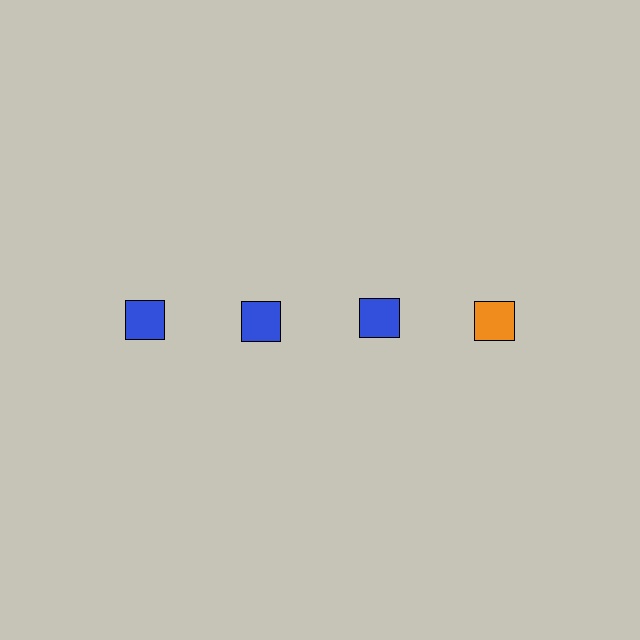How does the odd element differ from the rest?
It has a different color: orange instead of blue.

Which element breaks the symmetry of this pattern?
The orange square in the top row, second from right column breaks the symmetry. All other shapes are blue squares.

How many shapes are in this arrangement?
There are 4 shapes arranged in a grid pattern.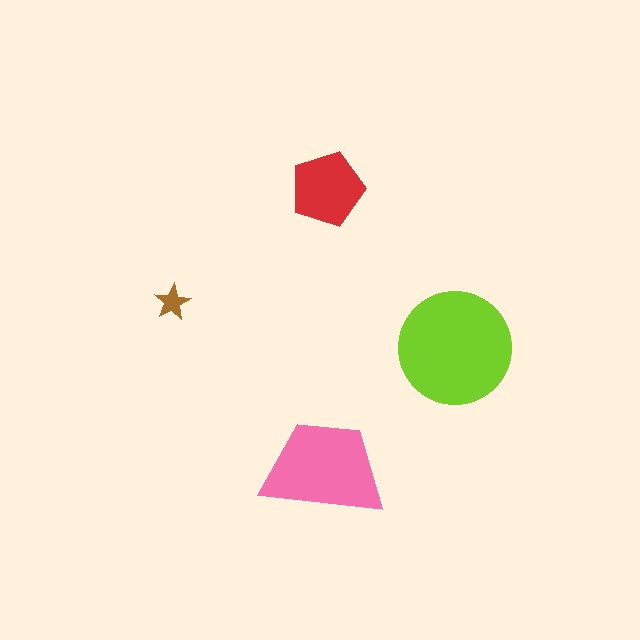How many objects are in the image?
There are 4 objects in the image.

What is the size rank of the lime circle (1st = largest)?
1st.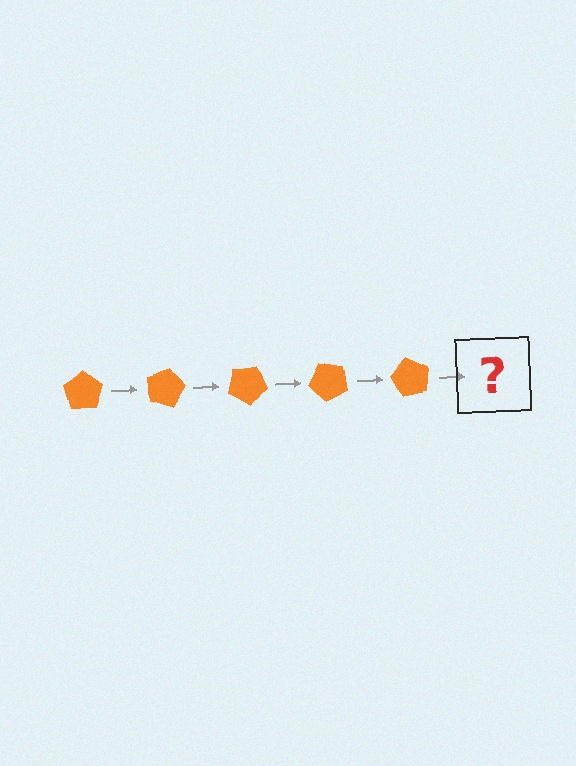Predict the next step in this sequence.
The next step is an orange pentagon rotated 75 degrees.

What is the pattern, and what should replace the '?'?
The pattern is that the pentagon rotates 15 degrees each step. The '?' should be an orange pentagon rotated 75 degrees.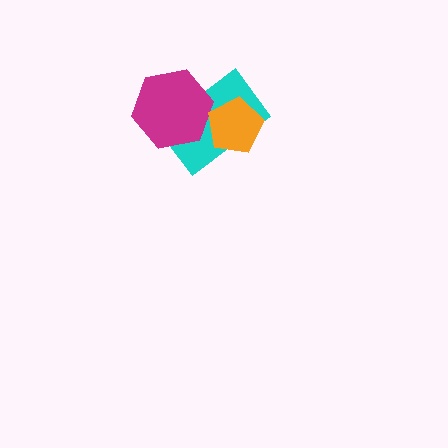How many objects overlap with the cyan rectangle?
2 objects overlap with the cyan rectangle.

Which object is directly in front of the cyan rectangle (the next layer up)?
The magenta hexagon is directly in front of the cyan rectangle.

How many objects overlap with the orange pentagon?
1 object overlaps with the orange pentagon.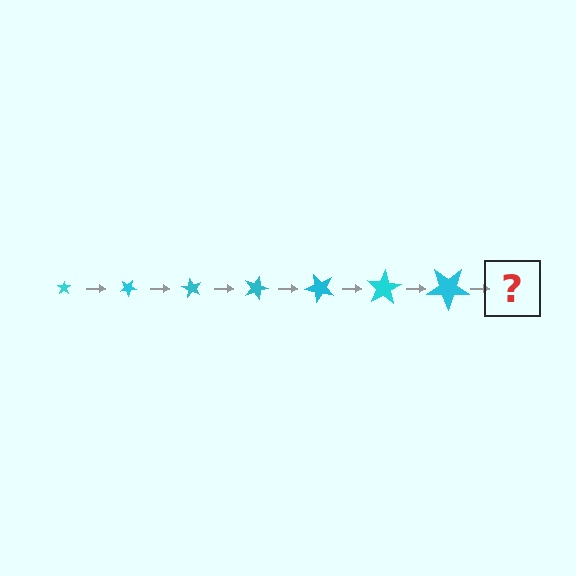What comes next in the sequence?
The next element should be a star, larger than the previous one and rotated 210 degrees from the start.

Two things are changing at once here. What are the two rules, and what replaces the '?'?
The two rules are that the star grows larger each step and it rotates 30 degrees each step. The '?' should be a star, larger than the previous one and rotated 210 degrees from the start.